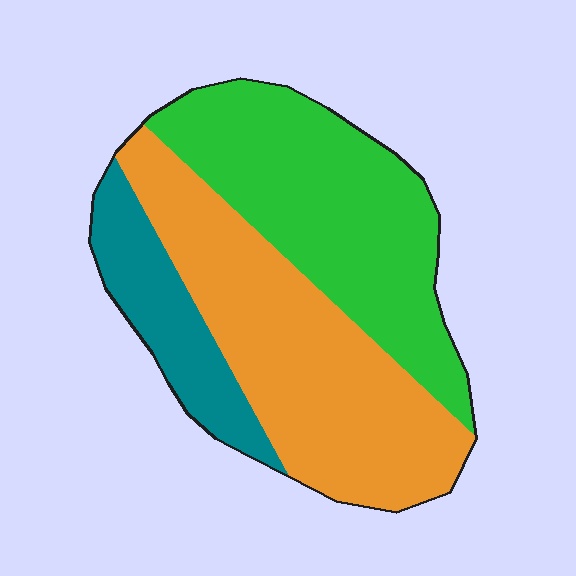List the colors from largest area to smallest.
From largest to smallest: orange, green, teal.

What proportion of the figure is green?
Green takes up between a quarter and a half of the figure.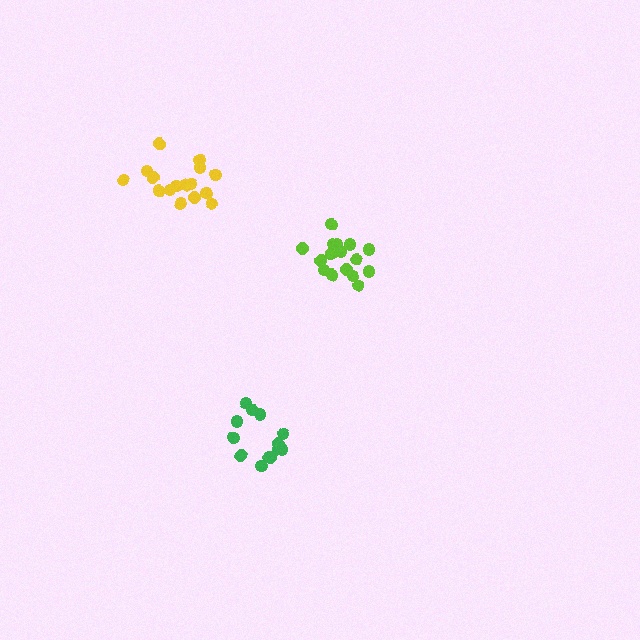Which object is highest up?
The yellow cluster is topmost.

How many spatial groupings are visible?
There are 3 spatial groupings.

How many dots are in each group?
Group 1: 17 dots, Group 2: 13 dots, Group 3: 16 dots (46 total).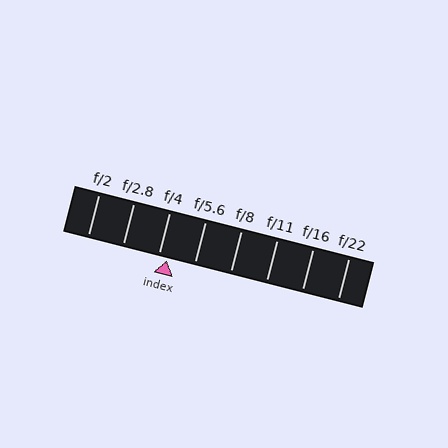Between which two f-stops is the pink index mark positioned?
The index mark is between f/4 and f/5.6.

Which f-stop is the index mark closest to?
The index mark is closest to f/4.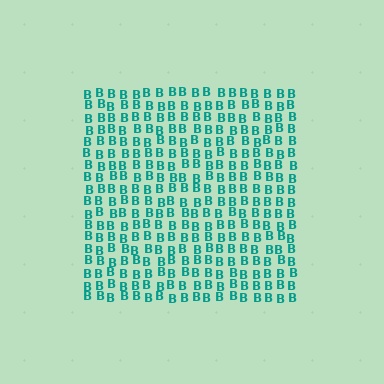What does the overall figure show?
The overall figure shows a square.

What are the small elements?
The small elements are letter B's.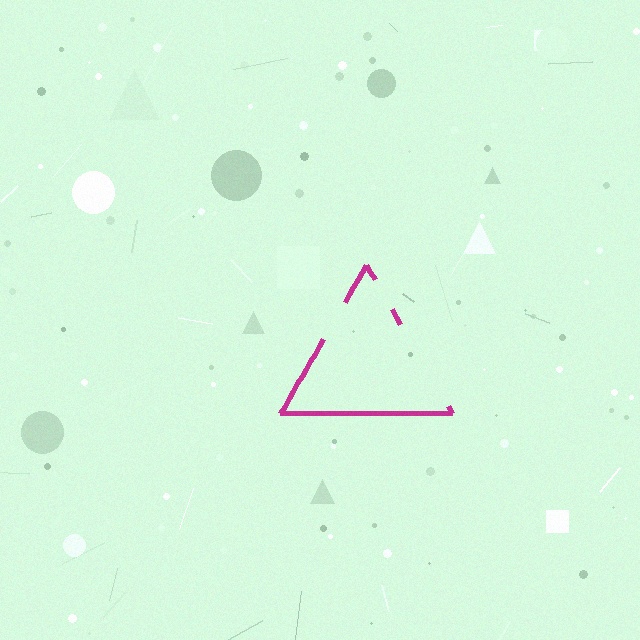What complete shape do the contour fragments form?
The contour fragments form a triangle.